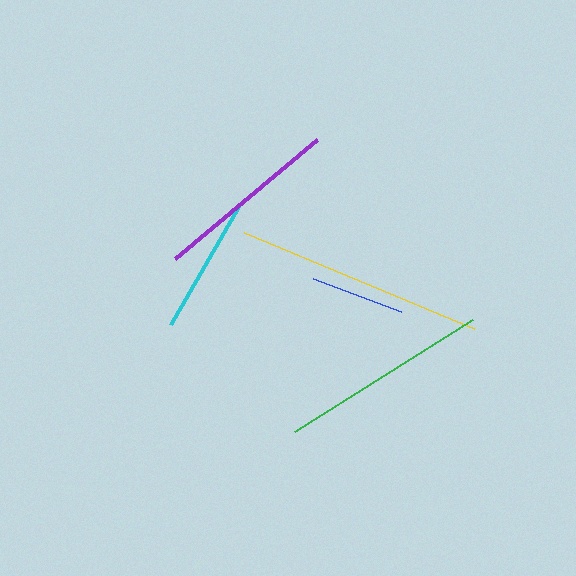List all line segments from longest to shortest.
From longest to shortest: yellow, green, purple, cyan, blue.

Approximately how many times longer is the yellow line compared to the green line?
The yellow line is approximately 1.2 times the length of the green line.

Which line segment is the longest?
The yellow line is the longest at approximately 250 pixels.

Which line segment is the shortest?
The blue line is the shortest at approximately 95 pixels.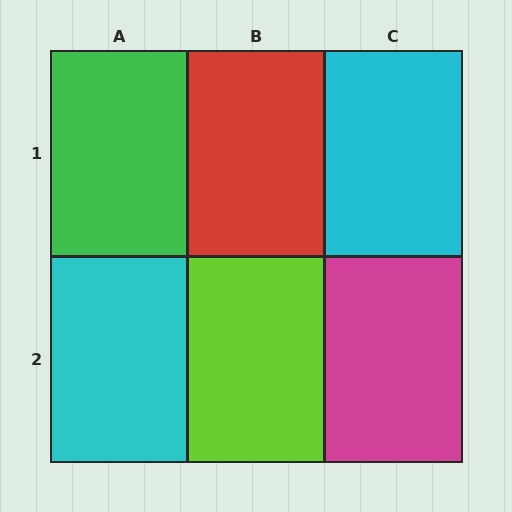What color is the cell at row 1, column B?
Red.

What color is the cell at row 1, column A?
Green.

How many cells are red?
1 cell is red.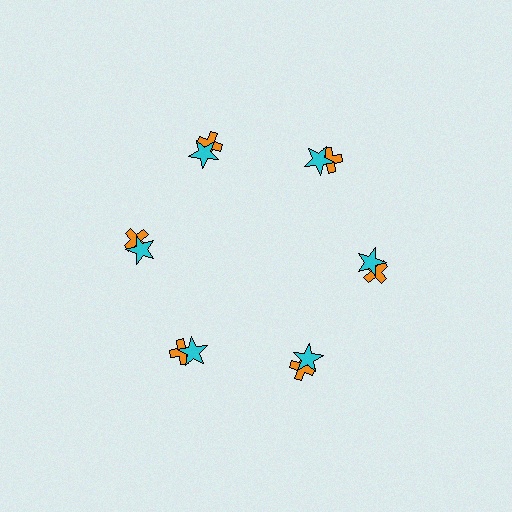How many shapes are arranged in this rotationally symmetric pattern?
There are 12 shapes, arranged in 6 groups of 2.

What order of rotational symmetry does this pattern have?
This pattern has 6-fold rotational symmetry.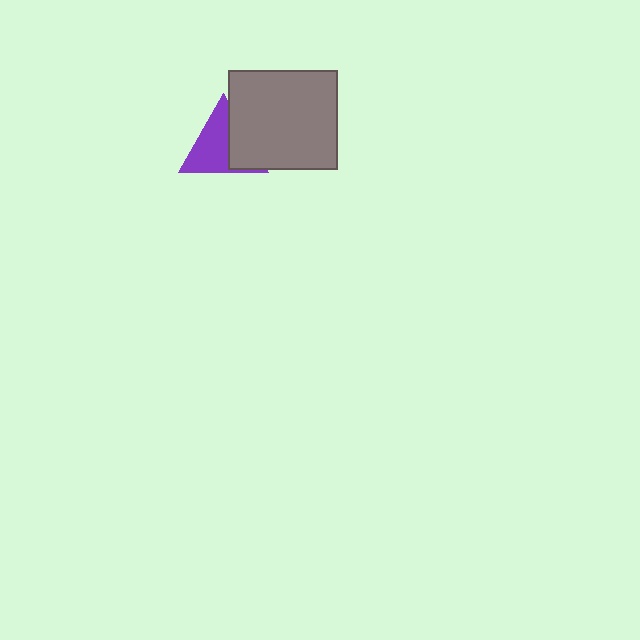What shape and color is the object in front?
The object in front is a gray rectangle.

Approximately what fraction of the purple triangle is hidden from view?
Roughly 37% of the purple triangle is hidden behind the gray rectangle.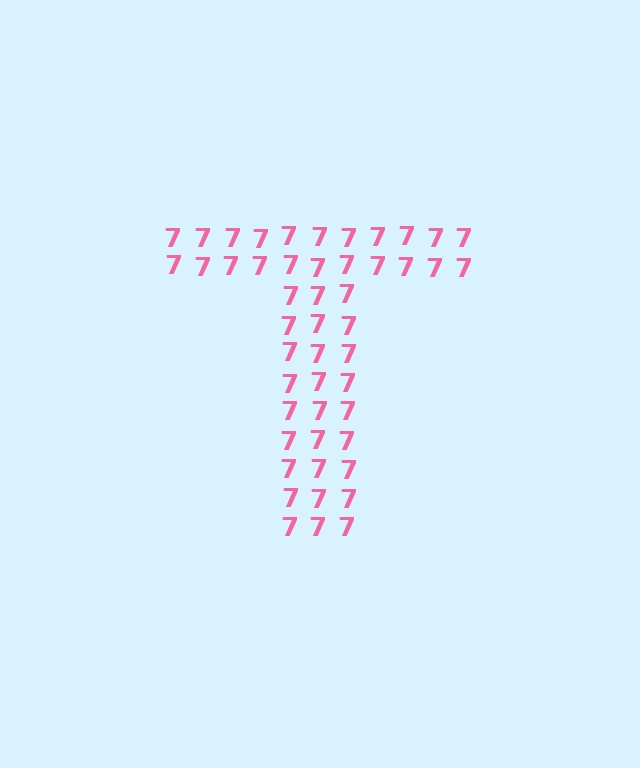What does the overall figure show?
The overall figure shows the letter T.